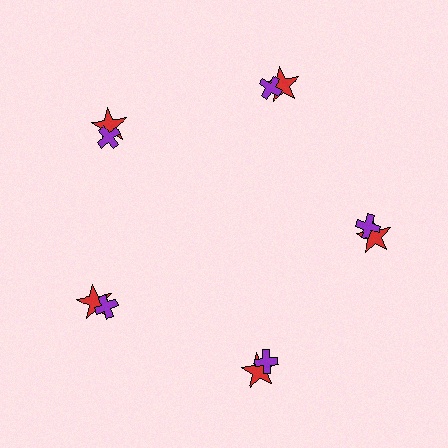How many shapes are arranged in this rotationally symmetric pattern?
There are 10 shapes, arranged in 5 groups of 2.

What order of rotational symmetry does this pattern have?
This pattern has 5-fold rotational symmetry.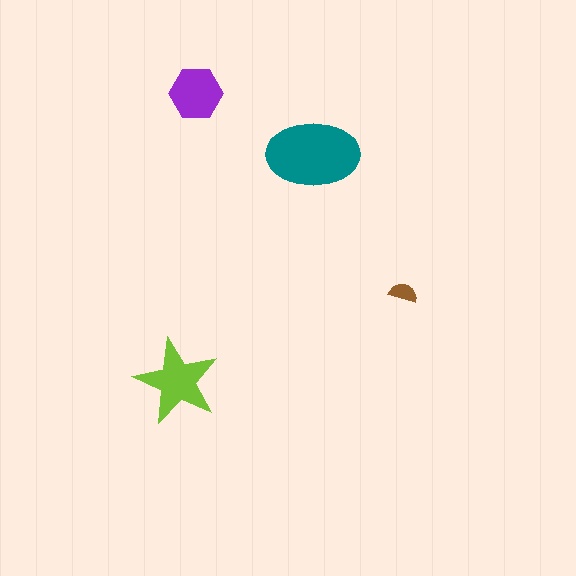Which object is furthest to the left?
The lime star is leftmost.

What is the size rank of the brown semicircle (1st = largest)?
4th.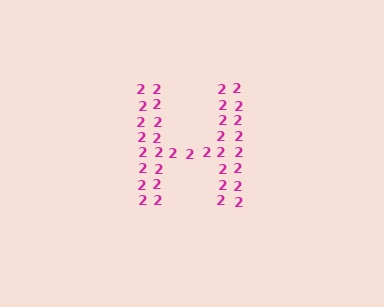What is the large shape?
The large shape is the letter H.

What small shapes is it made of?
It is made of small digit 2's.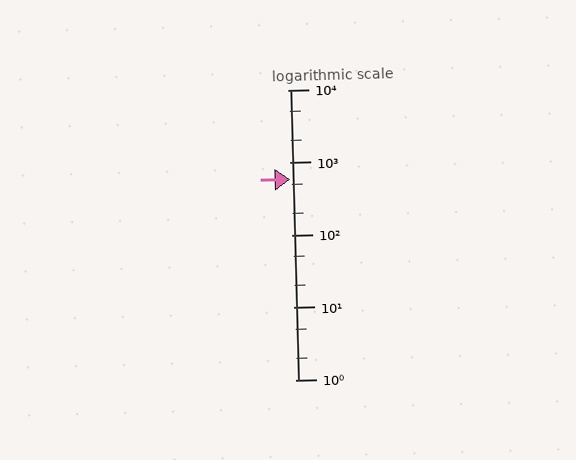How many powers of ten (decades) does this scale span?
The scale spans 4 decades, from 1 to 10000.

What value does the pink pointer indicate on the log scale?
The pointer indicates approximately 580.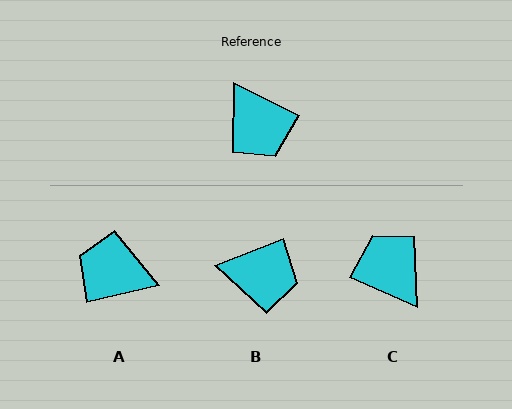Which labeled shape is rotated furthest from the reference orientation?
C, about 177 degrees away.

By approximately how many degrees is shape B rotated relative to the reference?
Approximately 48 degrees counter-clockwise.